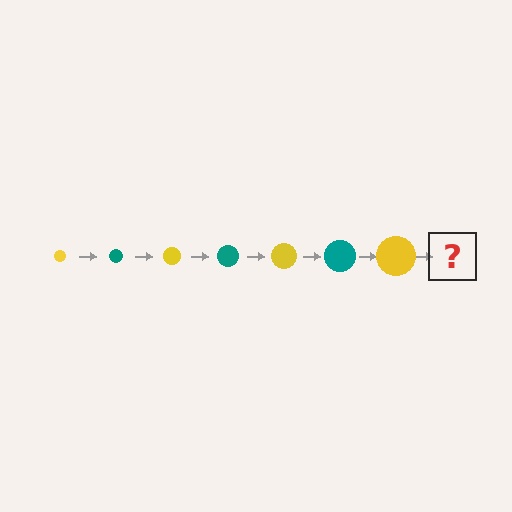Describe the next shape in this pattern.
It should be a teal circle, larger than the previous one.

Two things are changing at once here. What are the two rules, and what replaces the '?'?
The two rules are that the circle grows larger each step and the color cycles through yellow and teal. The '?' should be a teal circle, larger than the previous one.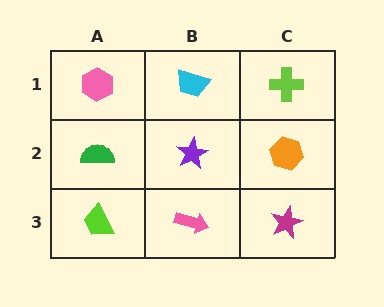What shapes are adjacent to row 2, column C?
A lime cross (row 1, column C), a magenta star (row 3, column C), a purple star (row 2, column B).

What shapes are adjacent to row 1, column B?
A purple star (row 2, column B), a pink hexagon (row 1, column A), a lime cross (row 1, column C).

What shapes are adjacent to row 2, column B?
A cyan trapezoid (row 1, column B), a pink arrow (row 3, column B), a green semicircle (row 2, column A), an orange hexagon (row 2, column C).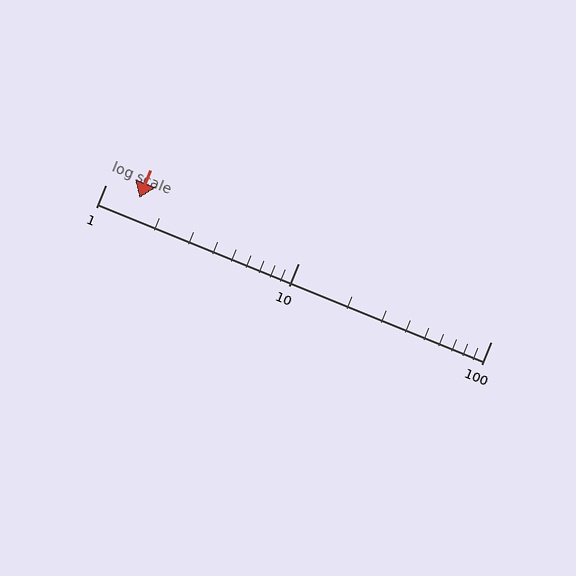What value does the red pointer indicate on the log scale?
The pointer indicates approximately 1.5.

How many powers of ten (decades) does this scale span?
The scale spans 2 decades, from 1 to 100.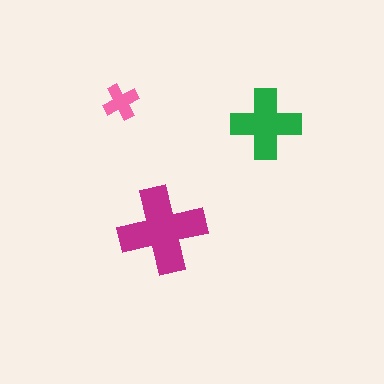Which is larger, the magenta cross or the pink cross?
The magenta one.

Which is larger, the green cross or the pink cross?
The green one.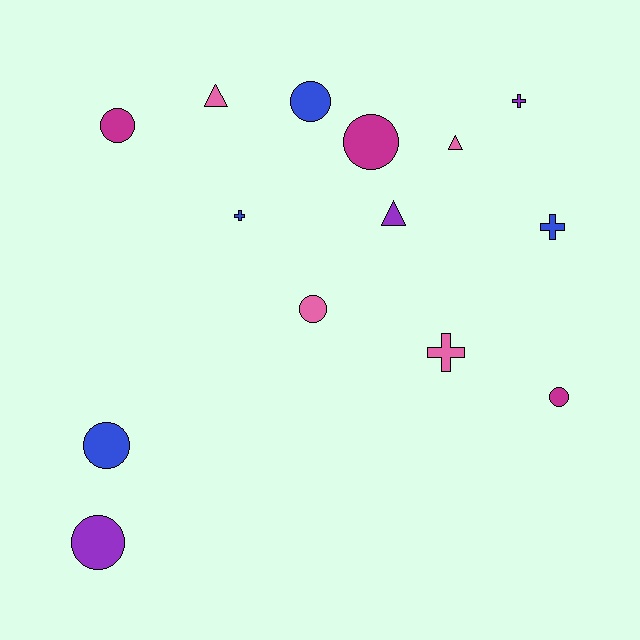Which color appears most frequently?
Pink, with 4 objects.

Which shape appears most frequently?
Circle, with 7 objects.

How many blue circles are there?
There are 2 blue circles.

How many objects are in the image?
There are 14 objects.